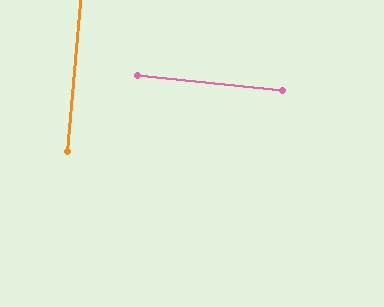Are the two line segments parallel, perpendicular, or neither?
Perpendicular — they meet at approximately 89°.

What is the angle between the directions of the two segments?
Approximately 89 degrees.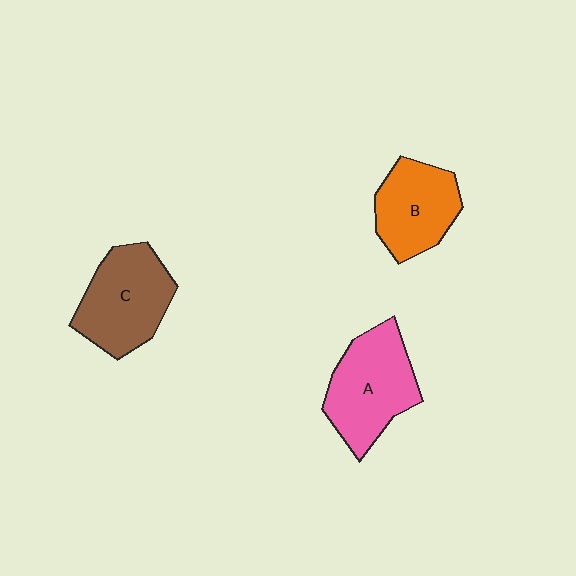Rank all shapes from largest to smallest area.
From largest to smallest: A (pink), C (brown), B (orange).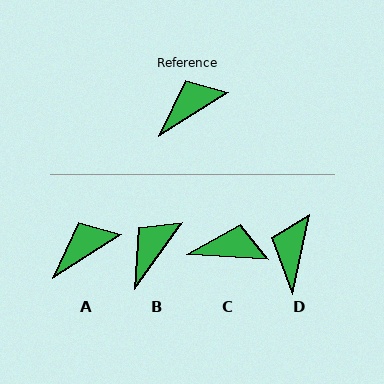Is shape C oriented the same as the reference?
No, it is off by about 35 degrees.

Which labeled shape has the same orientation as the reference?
A.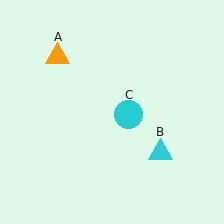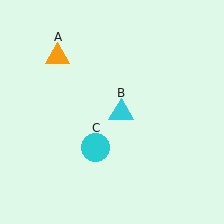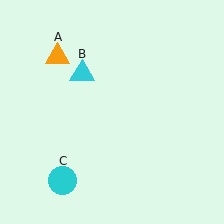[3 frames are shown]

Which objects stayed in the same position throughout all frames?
Orange triangle (object A) remained stationary.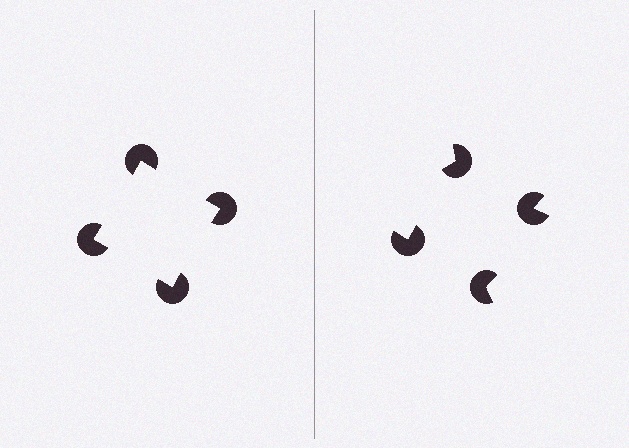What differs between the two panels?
The pac-man discs are positioned identically on both sides; only the wedge orientations differ. On the left they align to a square; on the right they are misaligned.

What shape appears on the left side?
An illusory square.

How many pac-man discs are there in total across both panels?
8 — 4 on each side.